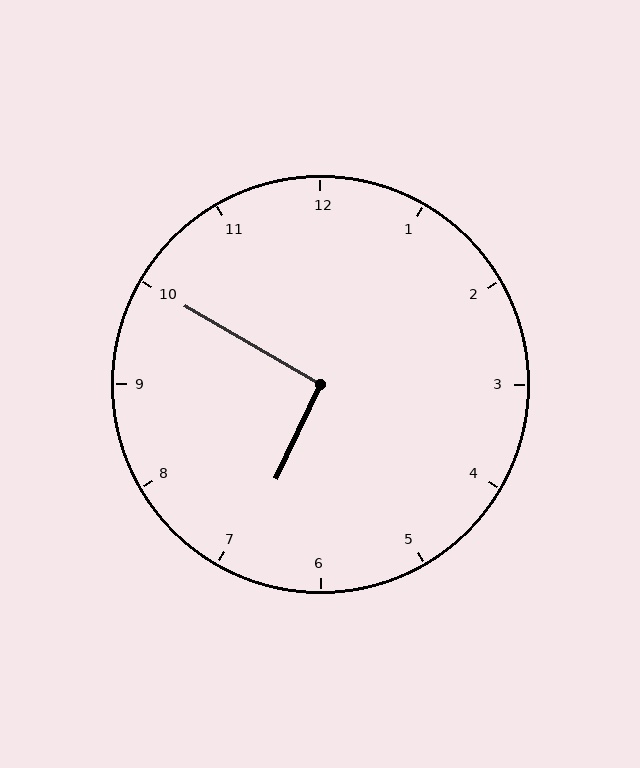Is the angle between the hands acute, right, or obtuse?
It is right.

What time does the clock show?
6:50.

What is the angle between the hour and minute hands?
Approximately 95 degrees.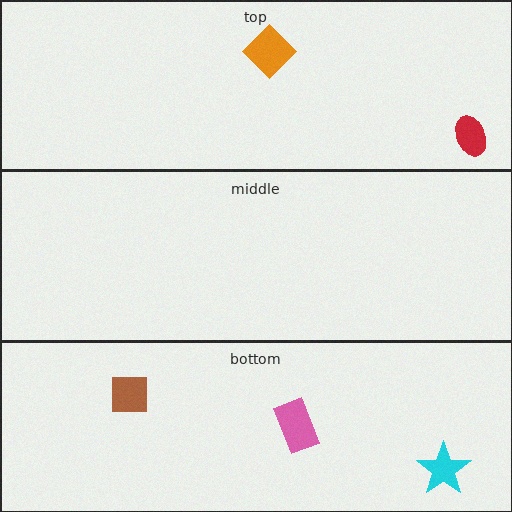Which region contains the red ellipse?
The top region.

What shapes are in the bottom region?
The pink rectangle, the cyan star, the brown square.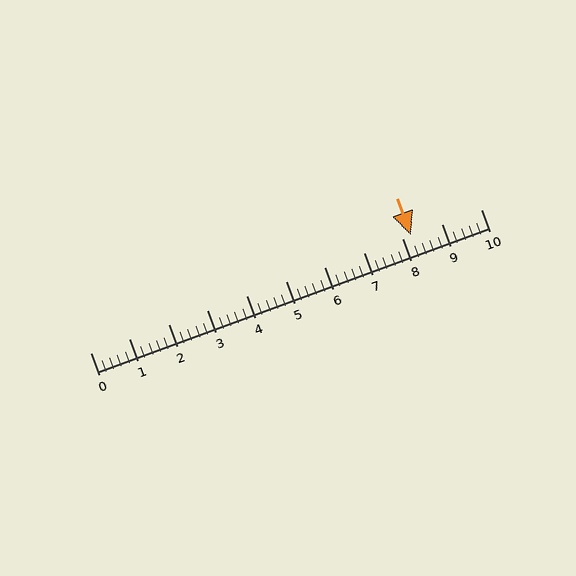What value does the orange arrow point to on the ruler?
The orange arrow points to approximately 8.2.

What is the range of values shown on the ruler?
The ruler shows values from 0 to 10.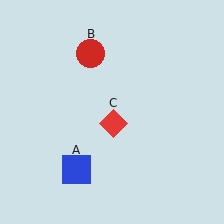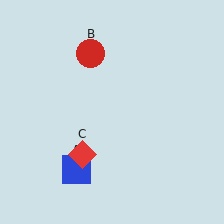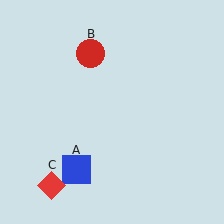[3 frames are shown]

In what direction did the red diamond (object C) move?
The red diamond (object C) moved down and to the left.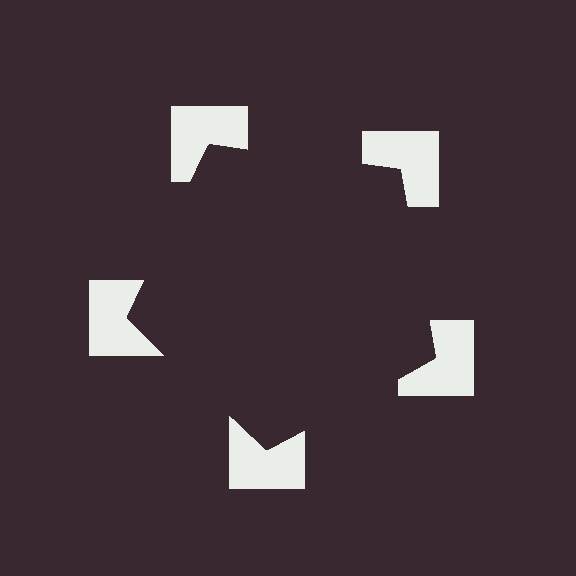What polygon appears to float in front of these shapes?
An illusory pentagon — its edges are inferred from the aligned wedge cuts in the notched squares, not physically drawn.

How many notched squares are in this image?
There are 5 — one at each vertex of the illusory pentagon.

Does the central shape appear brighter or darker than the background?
It typically appears slightly darker than the background, even though no actual brightness change is drawn.